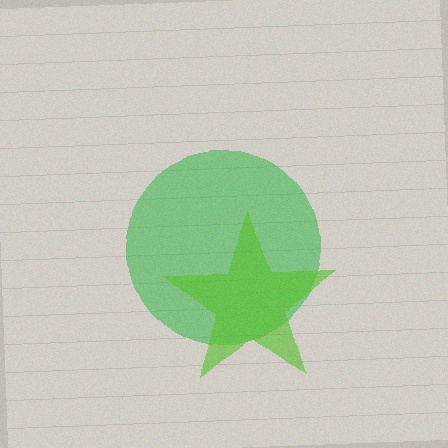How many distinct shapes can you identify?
There are 2 distinct shapes: a green circle, a lime star.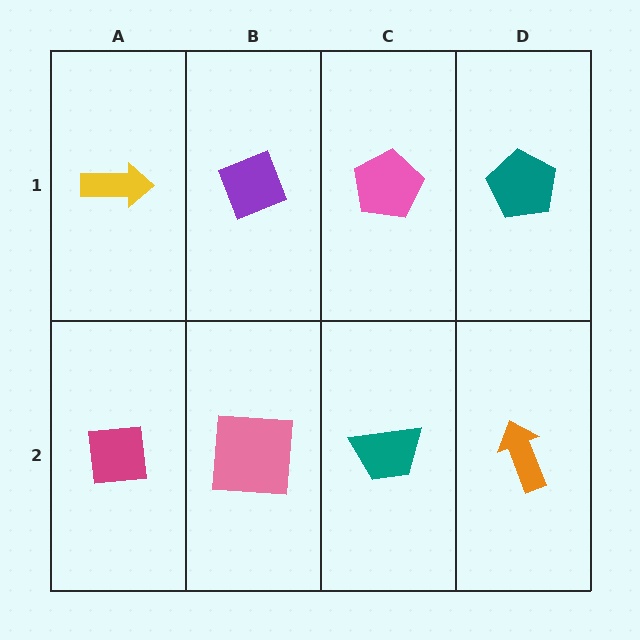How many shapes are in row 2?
4 shapes.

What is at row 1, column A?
A yellow arrow.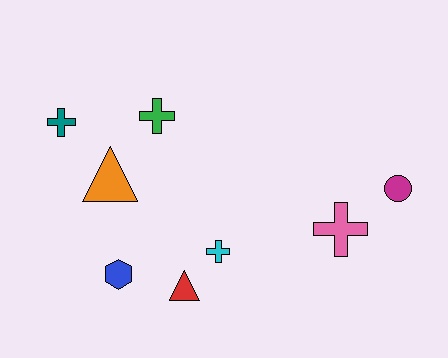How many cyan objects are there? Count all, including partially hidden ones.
There is 1 cyan object.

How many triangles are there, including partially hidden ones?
There are 2 triangles.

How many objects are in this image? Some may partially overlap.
There are 8 objects.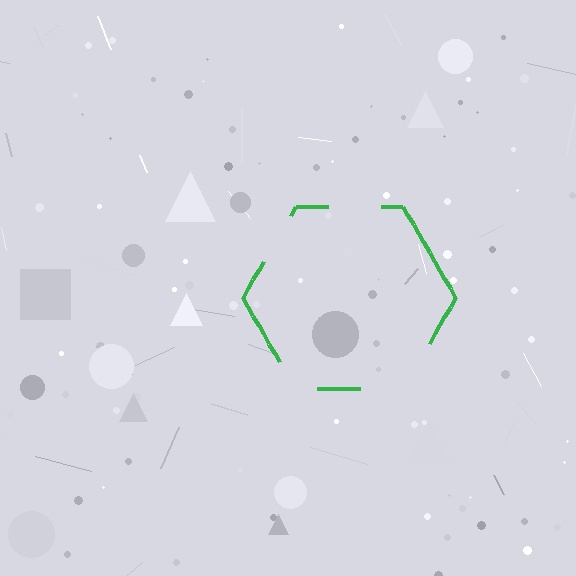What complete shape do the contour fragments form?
The contour fragments form a hexagon.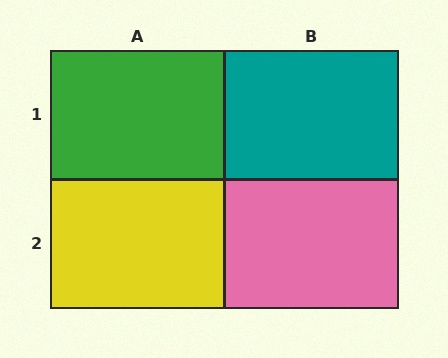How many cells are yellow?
1 cell is yellow.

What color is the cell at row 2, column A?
Yellow.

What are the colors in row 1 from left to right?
Green, teal.